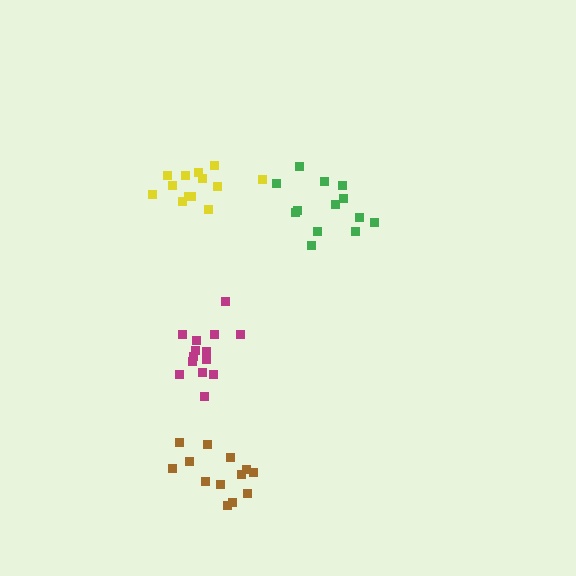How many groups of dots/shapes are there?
There are 4 groups.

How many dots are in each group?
Group 1: 13 dots, Group 2: 14 dots, Group 3: 13 dots, Group 4: 13 dots (53 total).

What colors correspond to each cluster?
The clusters are colored: brown, magenta, yellow, green.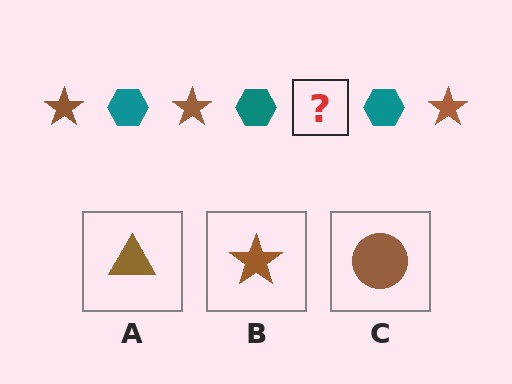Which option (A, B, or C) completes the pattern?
B.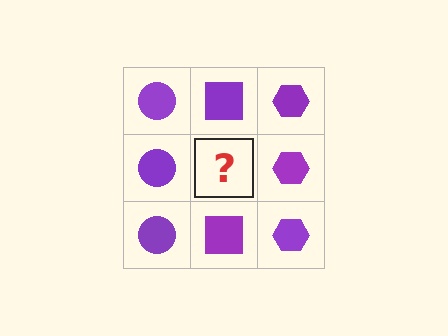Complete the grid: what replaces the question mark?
The question mark should be replaced with a purple square.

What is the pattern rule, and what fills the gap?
The rule is that each column has a consistent shape. The gap should be filled with a purple square.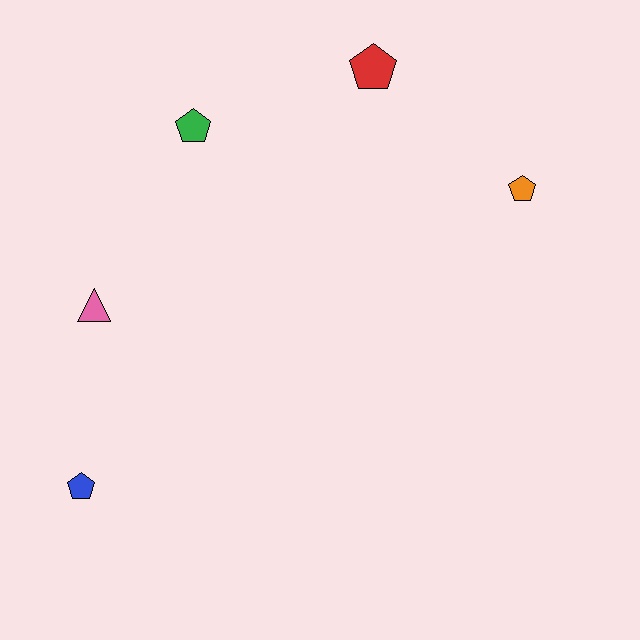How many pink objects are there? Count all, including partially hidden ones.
There is 1 pink object.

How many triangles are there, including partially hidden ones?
There is 1 triangle.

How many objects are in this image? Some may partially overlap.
There are 5 objects.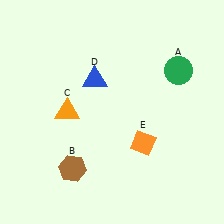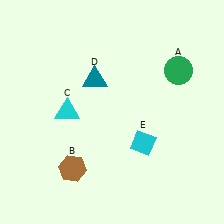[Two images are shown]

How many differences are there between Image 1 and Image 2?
There are 3 differences between the two images.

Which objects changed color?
C changed from orange to cyan. D changed from blue to teal. E changed from orange to cyan.